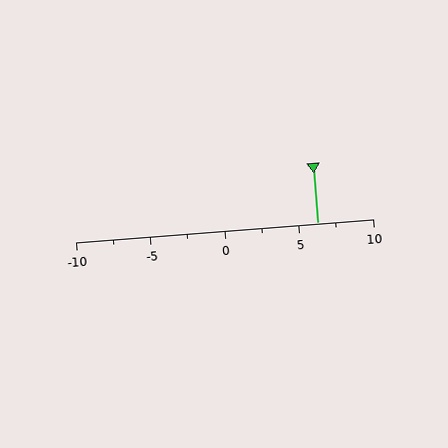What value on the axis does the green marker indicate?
The marker indicates approximately 6.2.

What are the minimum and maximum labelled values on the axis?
The axis runs from -10 to 10.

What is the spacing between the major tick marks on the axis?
The major ticks are spaced 5 apart.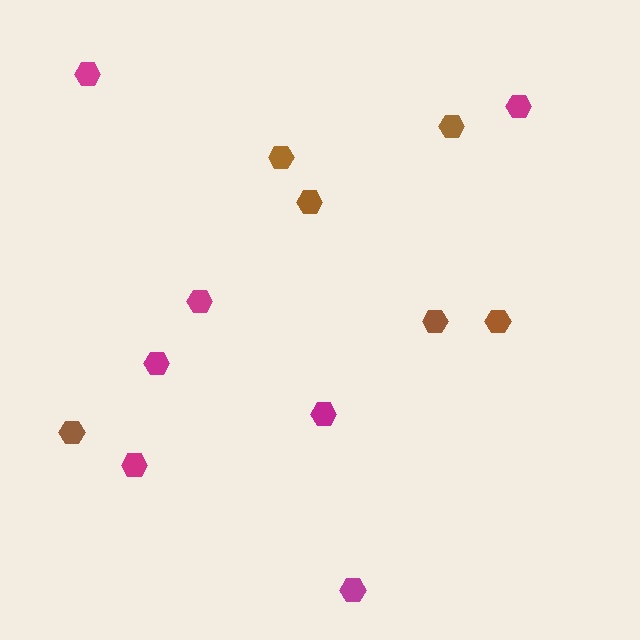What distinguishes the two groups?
There are 2 groups: one group of brown hexagons (6) and one group of magenta hexagons (7).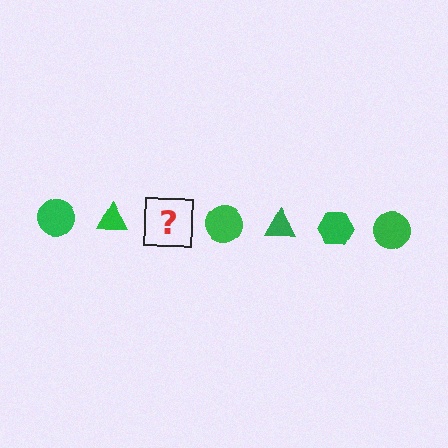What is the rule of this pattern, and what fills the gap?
The rule is that the pattern cycles through circle, triangle, hexagon shapes in green. The gap should be filled with a green hexagon.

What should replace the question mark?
The question mark should be replaced with a green hexagon.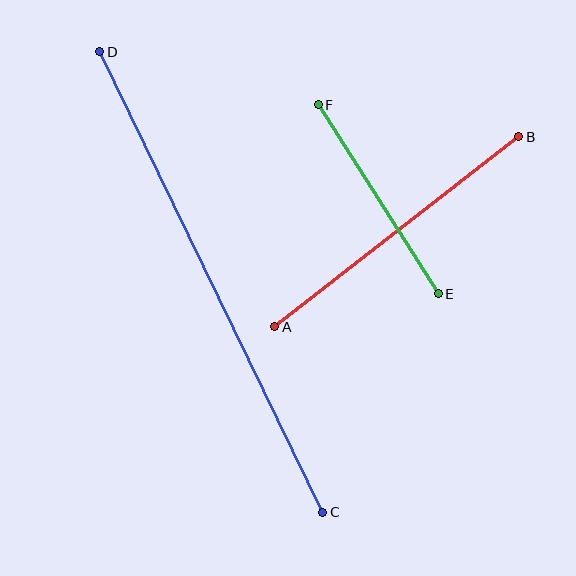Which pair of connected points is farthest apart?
Points C and D are farthest apart.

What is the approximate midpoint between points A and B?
The midpoint is at approximately (397, 232) pixels.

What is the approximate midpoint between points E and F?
The midpoint is at approximately (378, 199) pixels.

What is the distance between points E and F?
The distance is approximately 224 pixels.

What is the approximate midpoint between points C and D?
The midpoint is at approximately (211, 282) pixels.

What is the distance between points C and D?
The distance is approximately 512 pixels.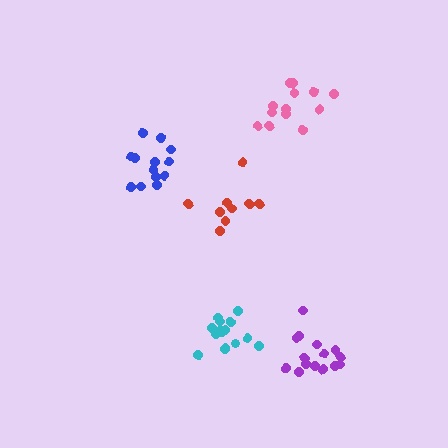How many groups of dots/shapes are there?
There are 5 groups.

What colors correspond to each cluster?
The clusters are colored: blue, purple, cyan, red, pink.